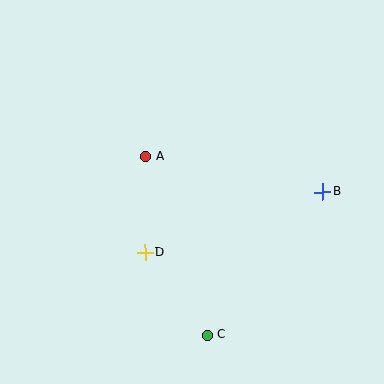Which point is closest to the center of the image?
Point A at (146, 157) is closest to the center.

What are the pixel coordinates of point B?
Point B is at (323, 192).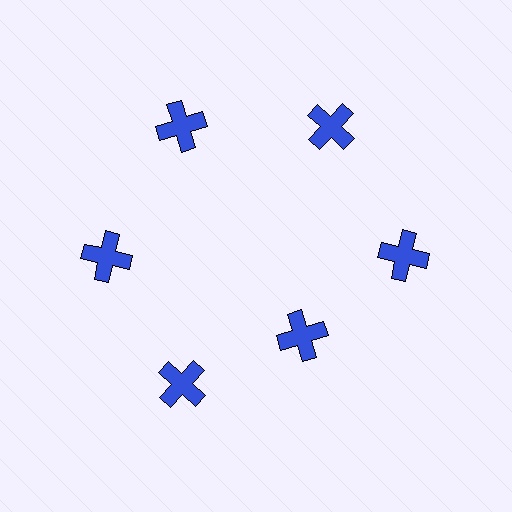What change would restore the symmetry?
The symmetry would be restored by moving it outward, back onto the ring so that all 6 crosses sit at equal angles and equal distance from the center.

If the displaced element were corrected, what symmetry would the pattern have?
It would have 6-fold rotational symmetry — the pattern would map onto itself every 60 degrees.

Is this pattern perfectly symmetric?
No. The 6 blue crosses are arranged in a ring, but one element near the 5 o'clock position is pulled inward toward the center, breaking the 6-fold rotational symmetry.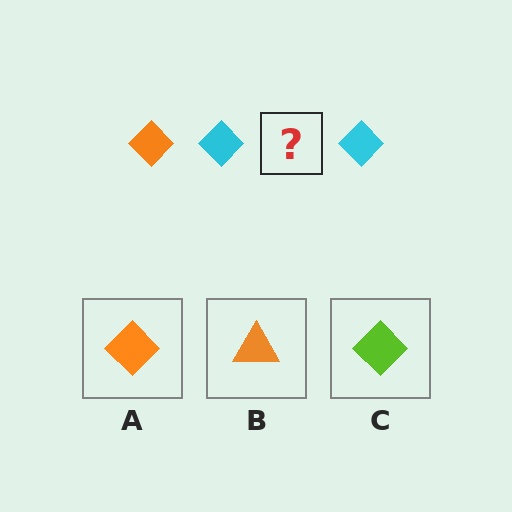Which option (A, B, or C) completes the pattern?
A.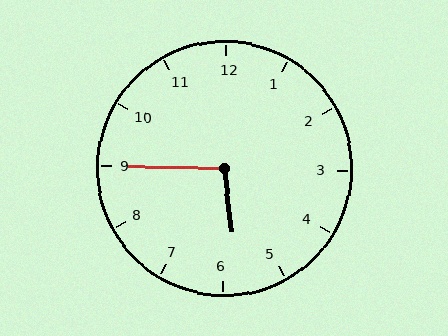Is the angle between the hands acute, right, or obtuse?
It is obtuse.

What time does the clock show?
5:45.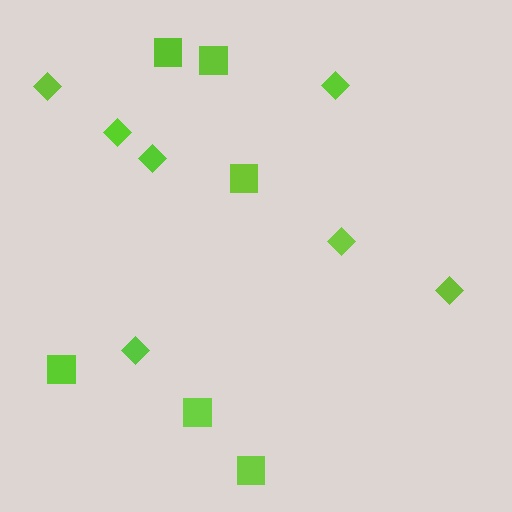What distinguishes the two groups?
There are 2 groups: one group of diamonds (7) and one group of squares (6).